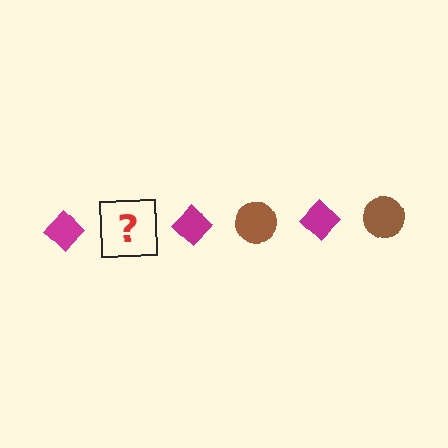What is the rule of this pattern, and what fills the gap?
The rule is that the pattern alternates between magenta diamond and brown circle. The gap should be filled with a brown circle.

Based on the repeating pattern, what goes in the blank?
The blank should be a brown circle.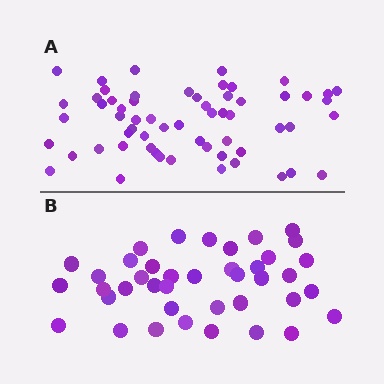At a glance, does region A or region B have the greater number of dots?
Region A (the top region) has more dots.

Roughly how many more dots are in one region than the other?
Region A has approximately 20 more dots than region B.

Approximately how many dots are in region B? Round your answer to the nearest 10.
About 40 dots.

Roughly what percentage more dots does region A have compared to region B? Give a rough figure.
About 50% more.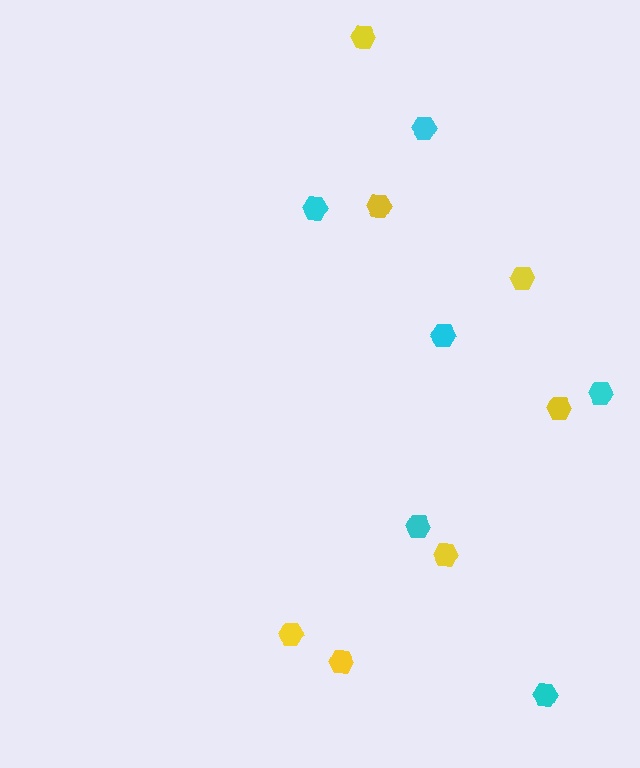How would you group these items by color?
There are 2 groups: one group of yellow hexagons (7) and one group of cyan hexagons (6).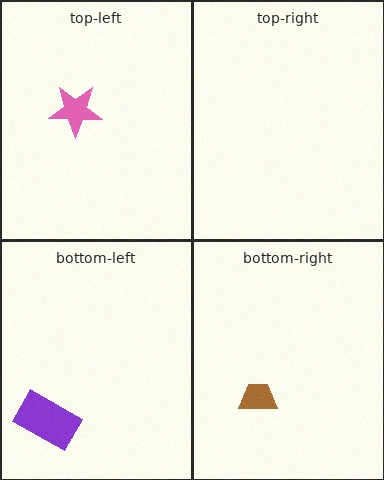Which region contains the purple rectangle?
The bottom-left region.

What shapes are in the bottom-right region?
The brown trapezoid.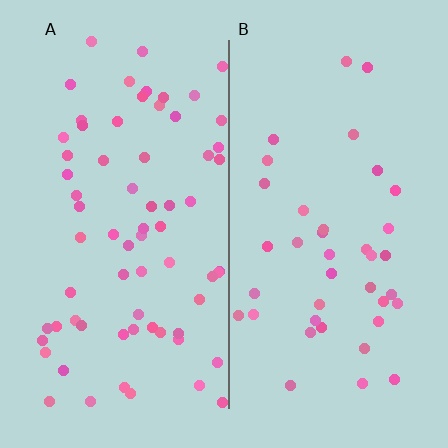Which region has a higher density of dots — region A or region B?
A (the left).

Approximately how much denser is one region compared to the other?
Approximately 1.7× — region A over region B.